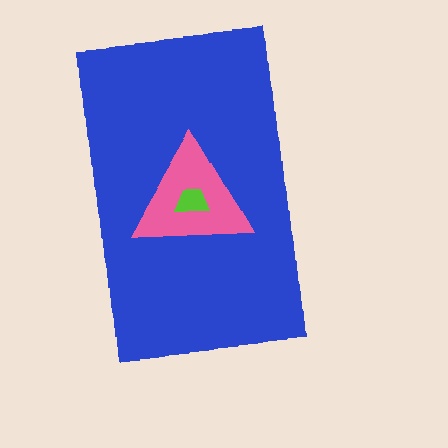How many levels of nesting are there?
3.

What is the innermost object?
The lime trapezoid.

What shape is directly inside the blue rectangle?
The pink triangle.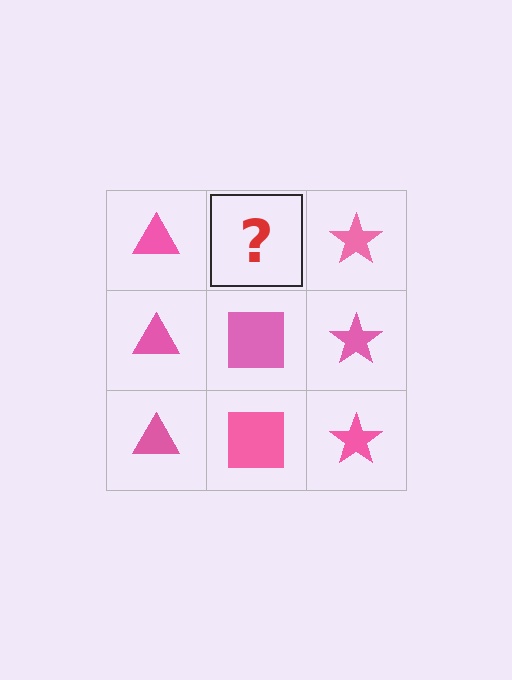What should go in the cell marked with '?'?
The missing cell should contain a pink square.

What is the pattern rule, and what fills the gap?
The rule is that each column has a consistent shape. The gap should be filled with a pink square.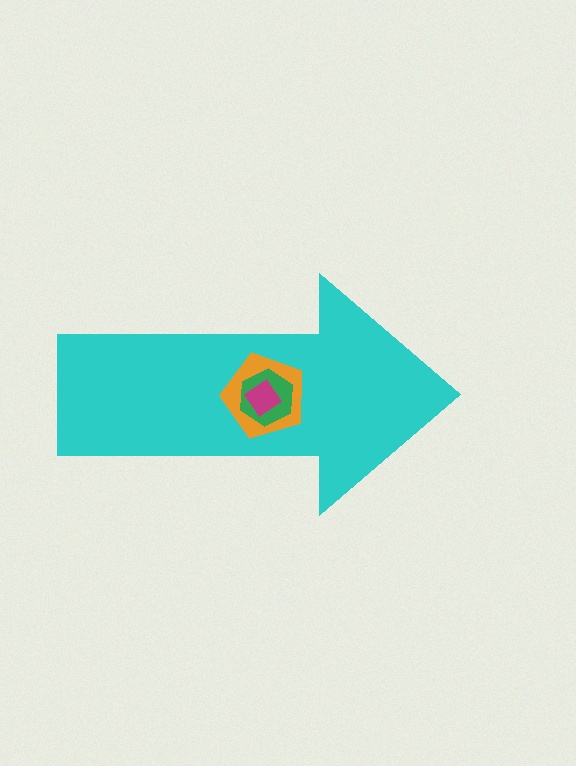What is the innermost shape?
The magenta diamond.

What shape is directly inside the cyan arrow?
The orange pentagon.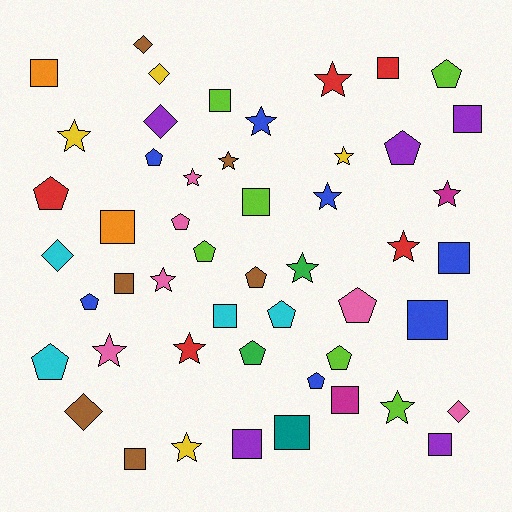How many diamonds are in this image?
There are 6 diamonds.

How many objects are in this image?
There are 50 objects.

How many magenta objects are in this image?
There are 2 magenta objects.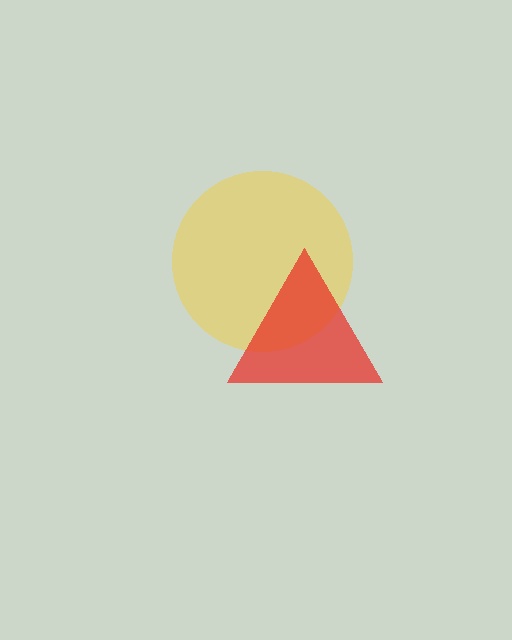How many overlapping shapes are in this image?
There are 2 overlapping shapes in the image.